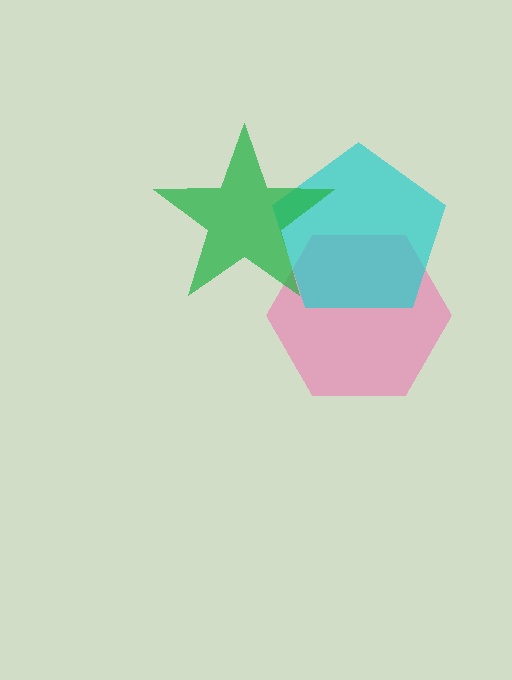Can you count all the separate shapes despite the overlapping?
Yes, there are 3 separate shapes.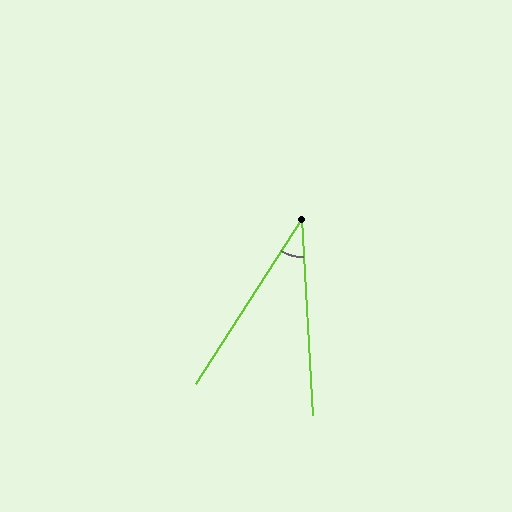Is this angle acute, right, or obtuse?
It is acute.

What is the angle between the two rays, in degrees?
Approximately 36 degrees.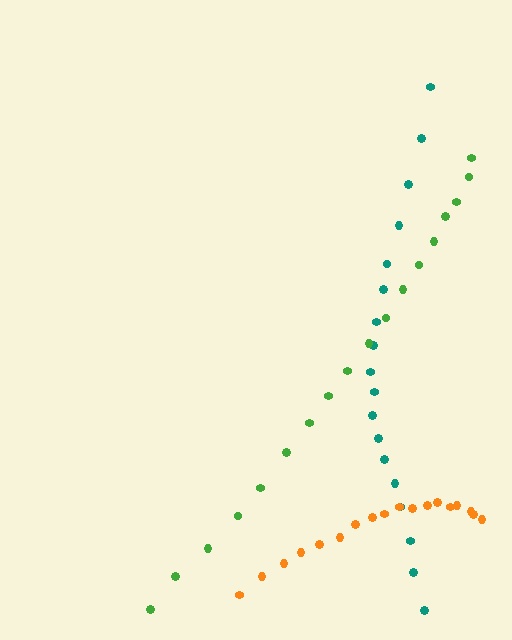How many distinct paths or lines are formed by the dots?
There are 3 distinct paths.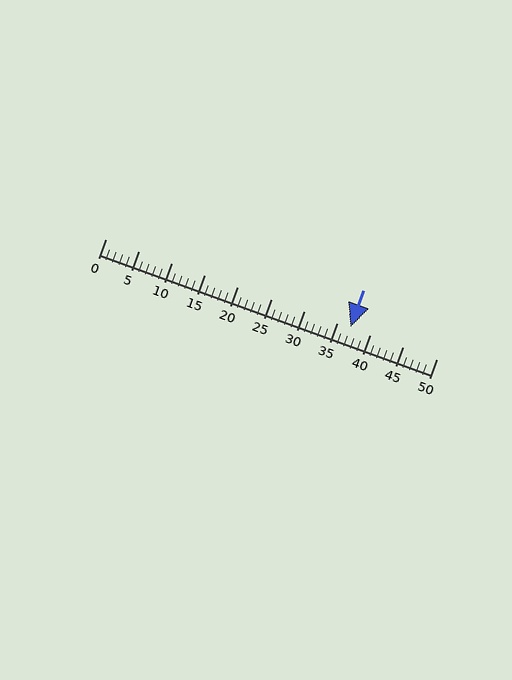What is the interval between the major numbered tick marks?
The major tick marks are spaced 5 units apart.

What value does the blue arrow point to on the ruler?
The blue arrow points to approximately 37.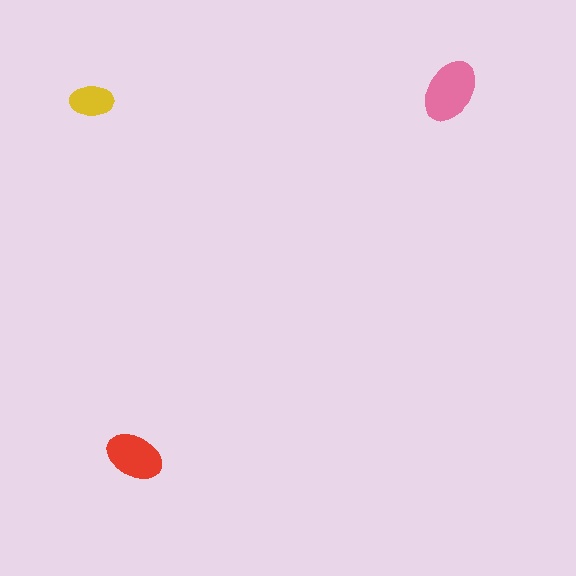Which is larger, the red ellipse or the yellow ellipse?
The red one.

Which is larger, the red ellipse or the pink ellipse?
The pink one.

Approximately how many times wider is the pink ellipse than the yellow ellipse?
About 1.5 times wider.